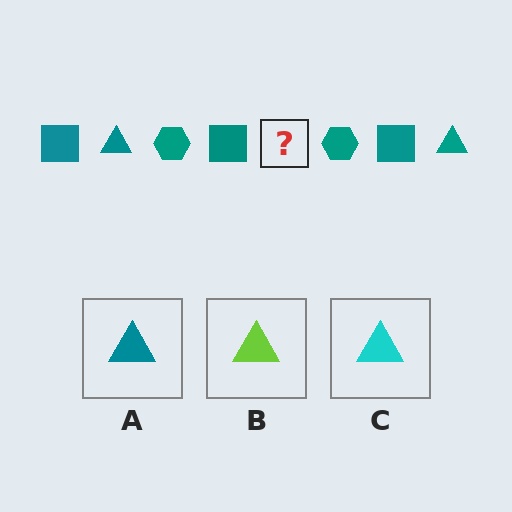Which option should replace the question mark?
Option A.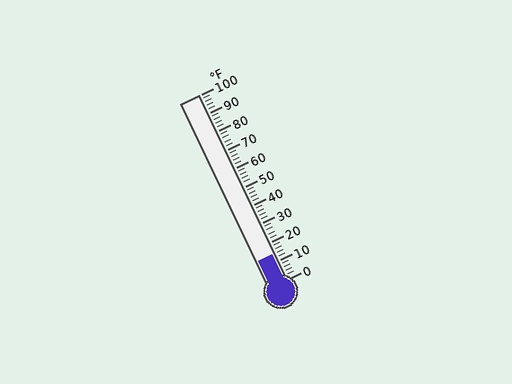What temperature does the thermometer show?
The thermometer shows approximately 14°F.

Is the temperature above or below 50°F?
The temperature is below 50°F.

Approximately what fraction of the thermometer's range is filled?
The thermometer is filled to approximately 15% of its range.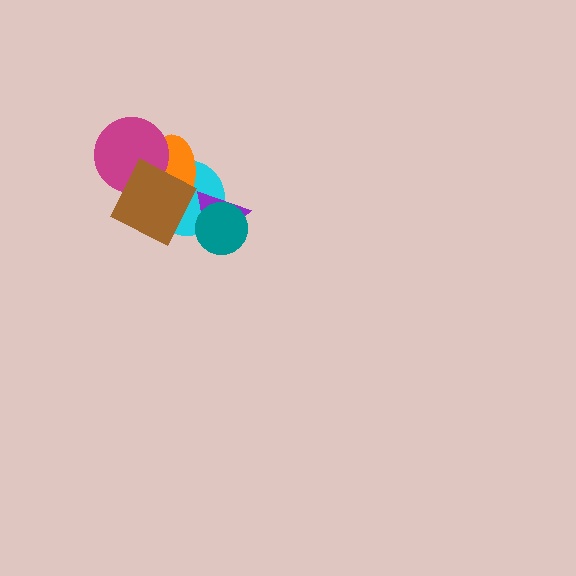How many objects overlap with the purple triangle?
2 objects overlap with the purple triangle.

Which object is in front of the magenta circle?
The brown square is in front of the magenta circle.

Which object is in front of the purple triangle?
The teal circle is in front of the purple triangle.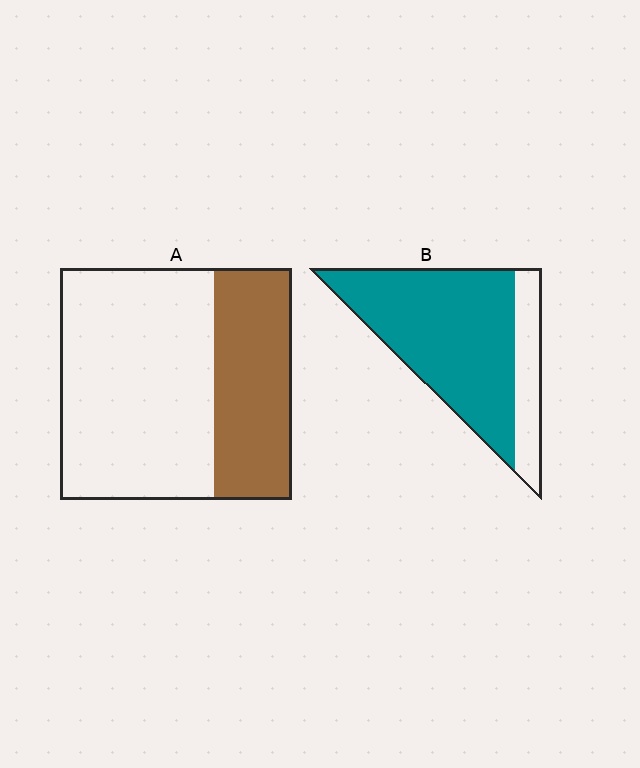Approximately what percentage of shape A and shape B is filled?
A is approximately 35% and B is approximately 80%.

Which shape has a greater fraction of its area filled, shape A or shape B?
Shape B.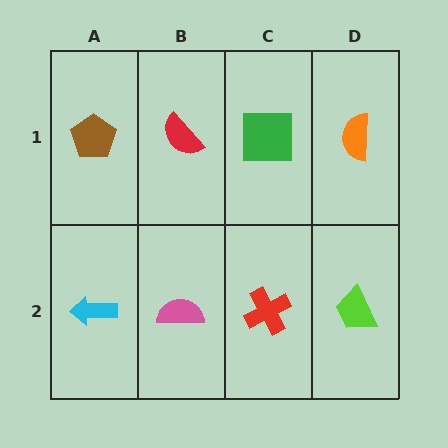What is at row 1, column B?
A red semicircle.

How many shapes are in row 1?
4 shapes.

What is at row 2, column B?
A pink semicircle.